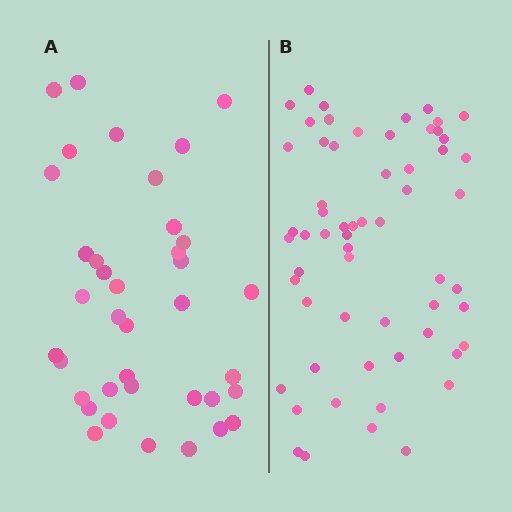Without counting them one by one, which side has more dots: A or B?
Region B (the right region) has more dots.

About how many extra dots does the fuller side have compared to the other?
Region B has approximately 20 more dots than region A.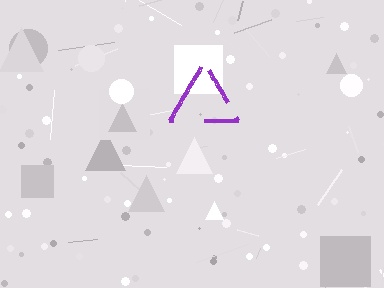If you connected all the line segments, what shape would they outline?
They would outline a triangle.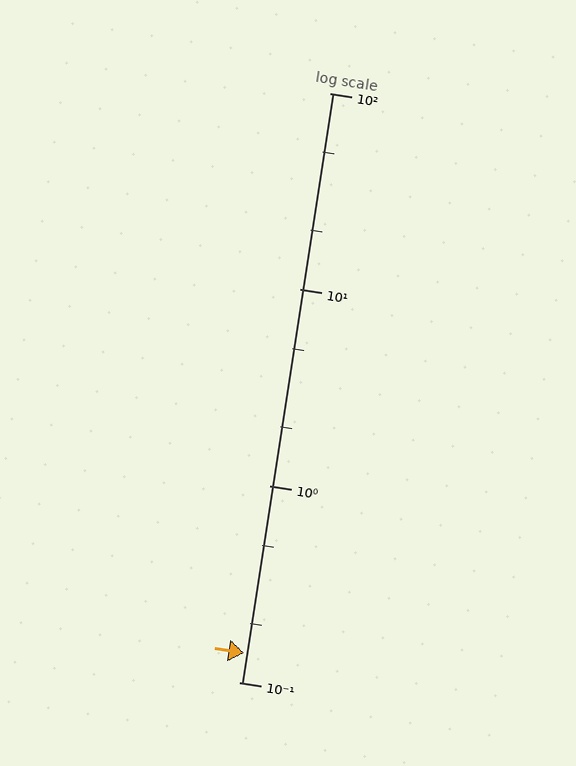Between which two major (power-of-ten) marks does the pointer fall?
The pointer is between 0.1 and 1.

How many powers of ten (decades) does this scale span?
The scale spans 3 decades, from 0.1 to 100.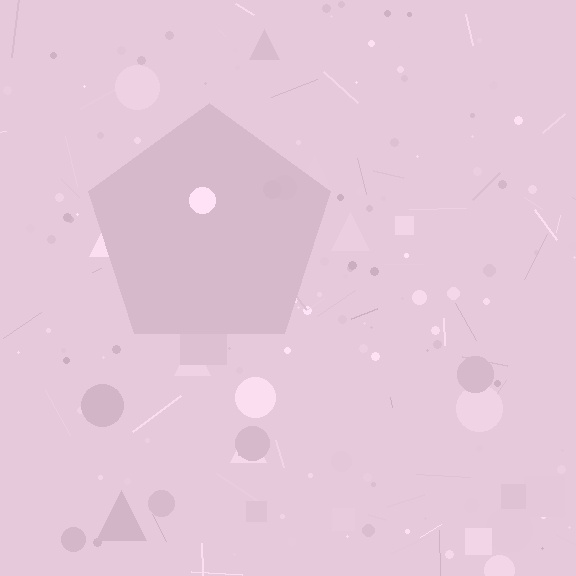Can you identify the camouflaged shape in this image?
The camouflaged shape is a pentagon.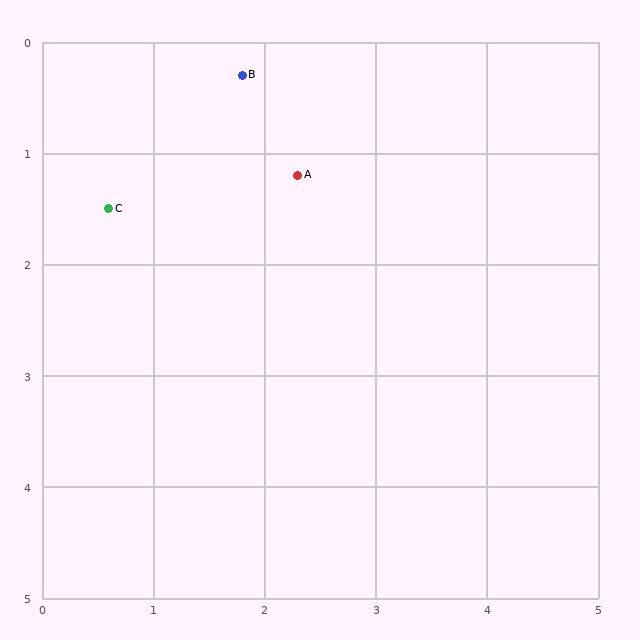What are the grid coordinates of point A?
Point A is at approximately (2.3, 1.2).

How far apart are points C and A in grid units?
Points C and A are about 1.7 grid units apart.